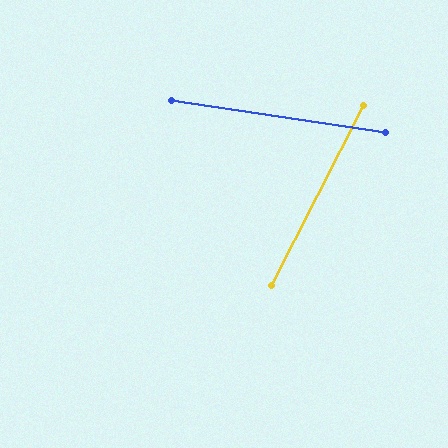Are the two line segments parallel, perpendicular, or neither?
Neither parallel nor perpendicular — they differ by about 71°.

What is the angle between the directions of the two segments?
Approximately 71 degrees.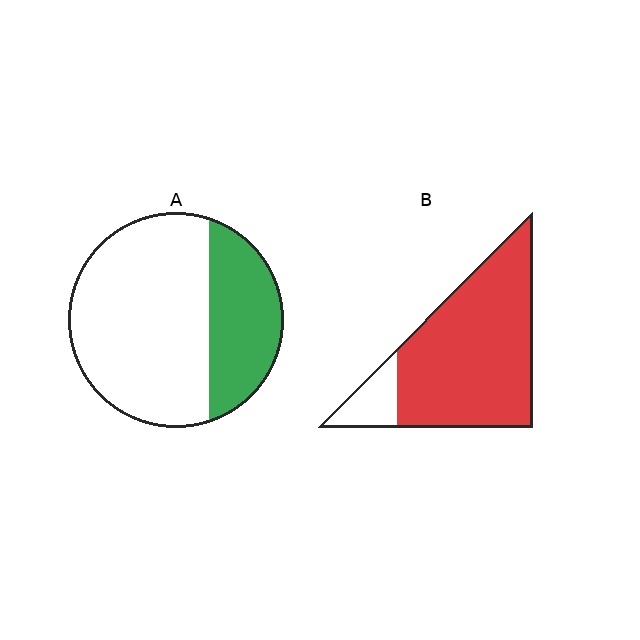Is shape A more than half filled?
No.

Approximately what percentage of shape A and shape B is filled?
A is approximately 30% and B is approximately 85%.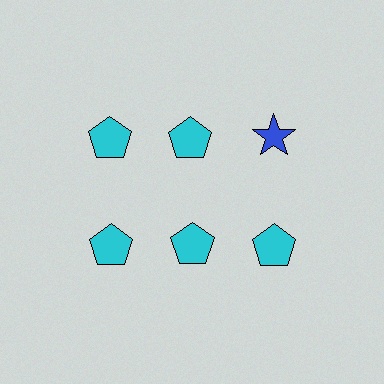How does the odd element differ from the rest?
It differs in both color (blue instead of cyan) and shape (star instead of pentagon).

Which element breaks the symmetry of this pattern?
The blue star in the top row, center column breaks the symmetry. All other shapes are cyan pentagons.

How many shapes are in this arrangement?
There are 6 shapes arranged in a grid pattern.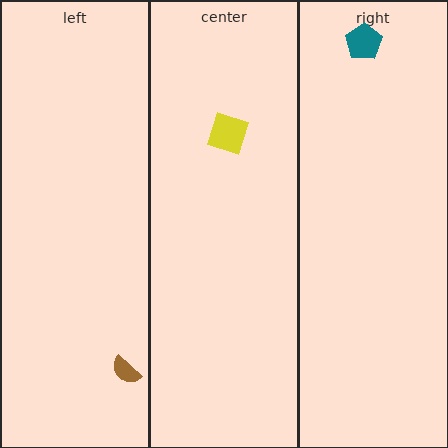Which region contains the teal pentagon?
The right region.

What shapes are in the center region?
The yellow square.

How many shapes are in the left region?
1.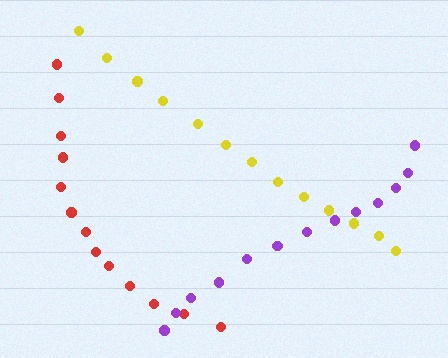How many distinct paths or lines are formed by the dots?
There are 3 distinct paths.